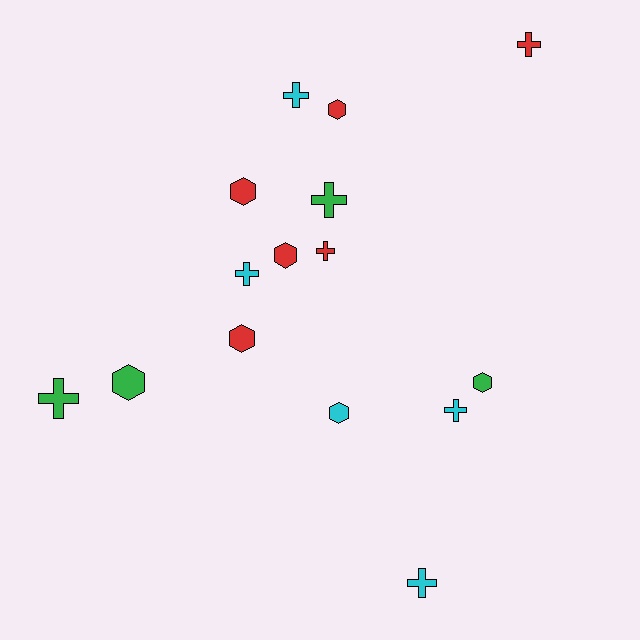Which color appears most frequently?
Red, with 6 objects.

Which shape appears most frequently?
Cross, with 8 objects.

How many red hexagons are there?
There are 4 red hexagons.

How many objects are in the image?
There are 15 objects.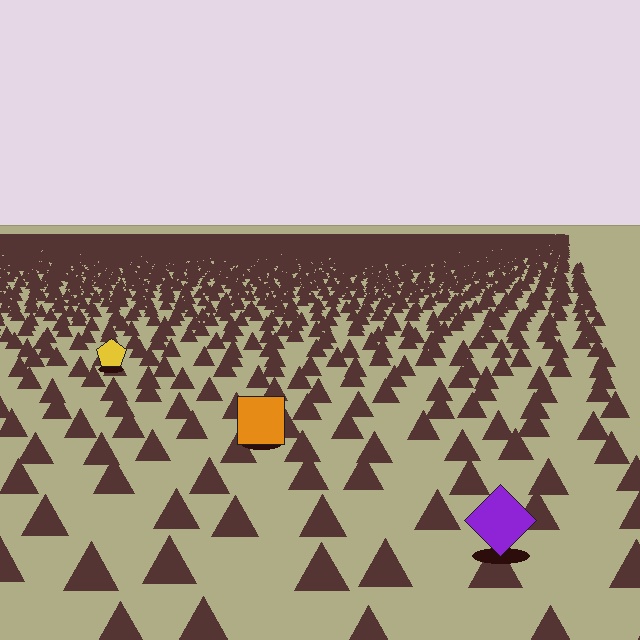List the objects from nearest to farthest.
From nearest to farthest: the purple diamond, the orange square, the yellow pentagon.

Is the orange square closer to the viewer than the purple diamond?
No. The purple diamond is closer — you can tell from the texture gradient: the ground texture is coarser near it.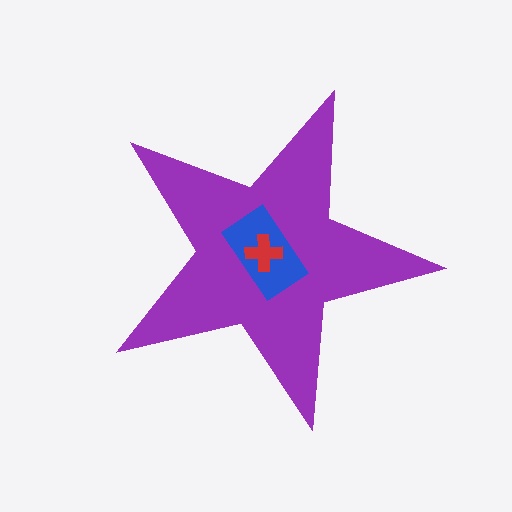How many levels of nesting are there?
3.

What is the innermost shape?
The red cross.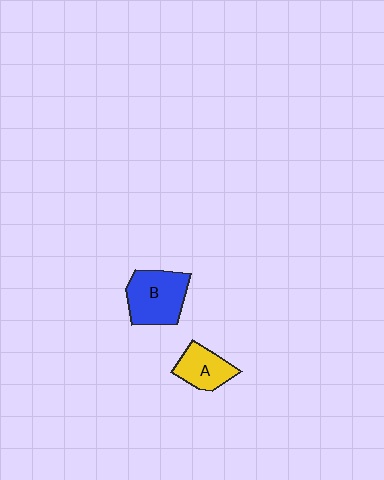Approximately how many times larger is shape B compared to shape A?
Approximately 1.5 times.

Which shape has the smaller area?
Shape A (yellow).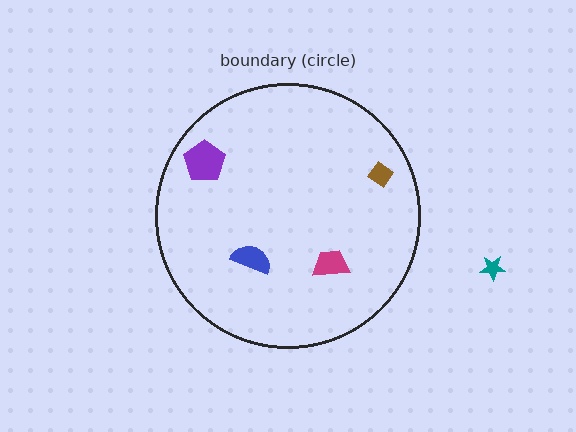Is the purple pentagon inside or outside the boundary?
Inside.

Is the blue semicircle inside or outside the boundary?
Inside.